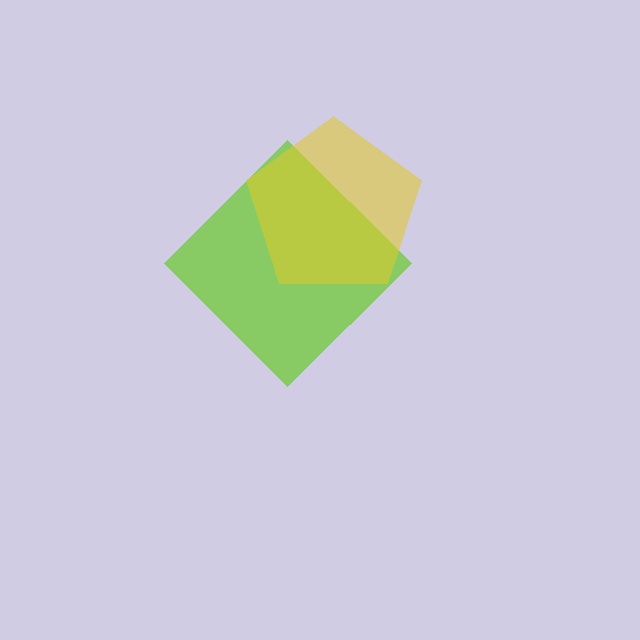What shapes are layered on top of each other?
The layered shapes are: a lime diamond, a yellow pentagon.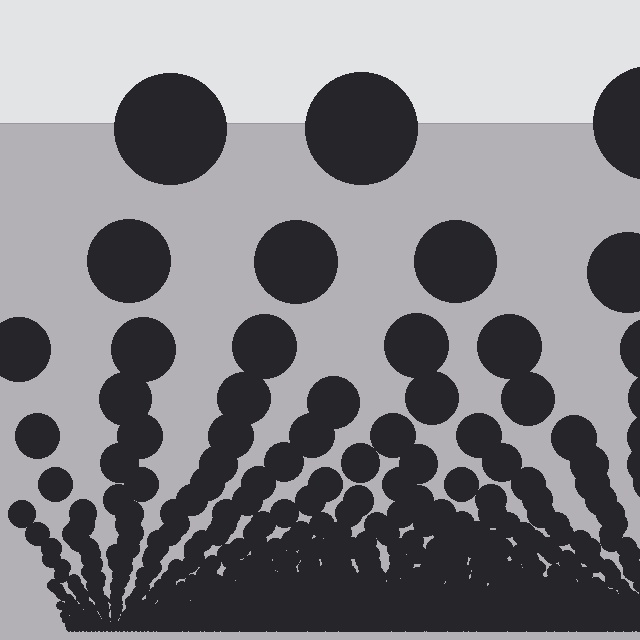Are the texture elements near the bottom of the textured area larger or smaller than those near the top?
Smaller. The gradient is inverted — elements near the bottom are smaller and denser.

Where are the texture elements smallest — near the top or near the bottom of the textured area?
Near the bottom.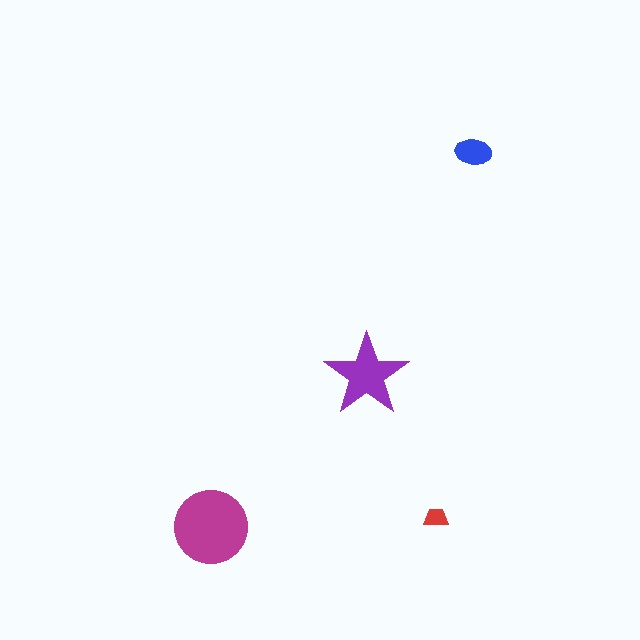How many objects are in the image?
There are 4 objects in the image.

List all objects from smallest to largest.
The red trapezoid, the blue ellipse, the purple star, the magenta circle.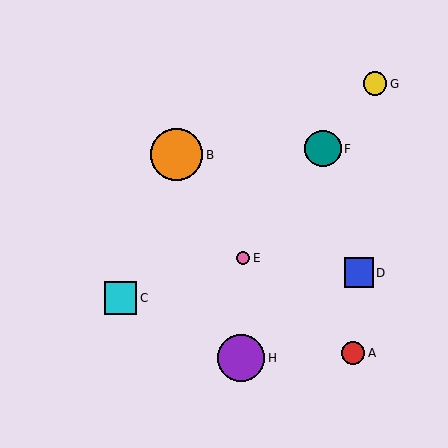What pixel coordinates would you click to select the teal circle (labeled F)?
Click at (323, 149) to select the teal circle F.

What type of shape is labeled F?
Shape F is a teal circle.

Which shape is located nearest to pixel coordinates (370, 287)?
The blue square (labeled D) at (359, 273) is nearest to that location.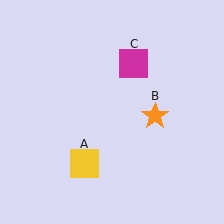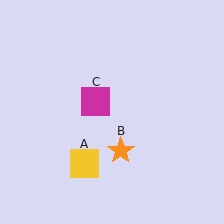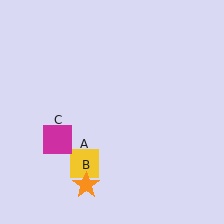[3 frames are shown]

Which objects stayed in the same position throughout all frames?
Yellow square (object A) remained stationary.